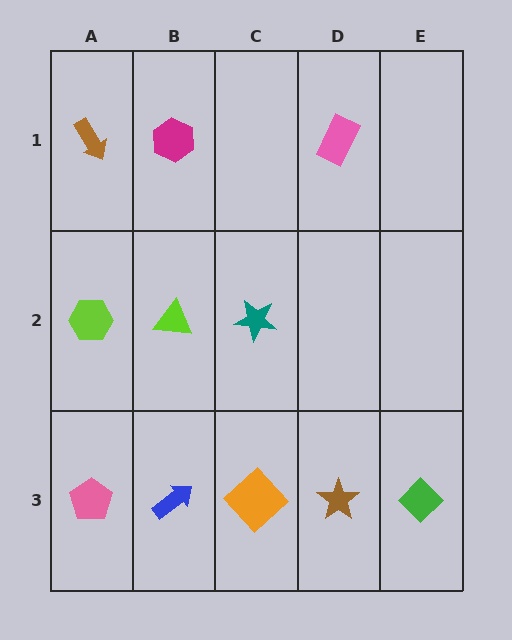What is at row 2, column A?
A lime hexagon.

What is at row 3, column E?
A green diamond.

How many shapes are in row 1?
3 shapes.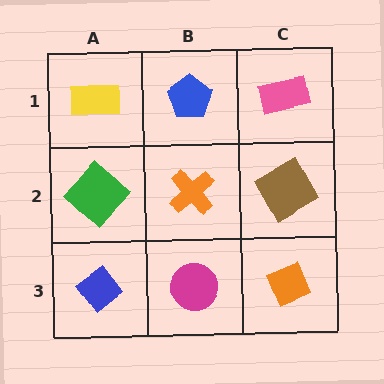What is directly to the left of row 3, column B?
A blue diamond.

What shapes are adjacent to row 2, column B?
A blue pentagon (row 1, column B), a magenta circle (row 3, column B), a green diamond (row 2, column A), a brown square (row 2, column C).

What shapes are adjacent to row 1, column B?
An orange cross (row 2, column B), a yellow rectangle (row 1, column A), a pink rectangle (row 1, column C).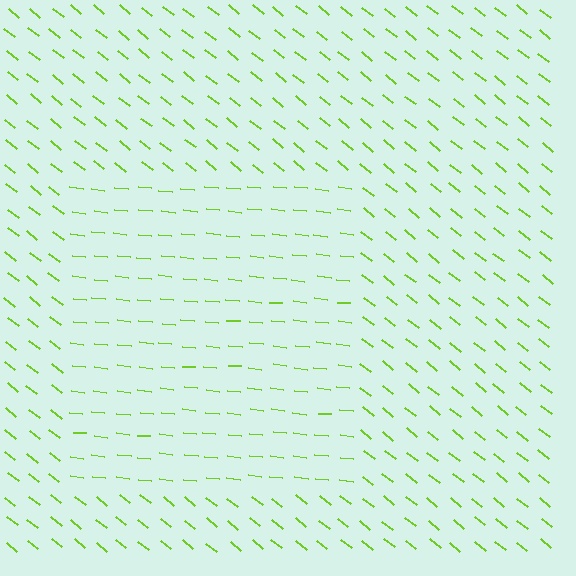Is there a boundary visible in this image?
Yes, there is a texture boundary formed by a change in line orientation.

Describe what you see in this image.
The image is filled with small lime line segments. A rectangle region in the image has lines oriented differently from the surrounding lines, creating a visible texture boundary.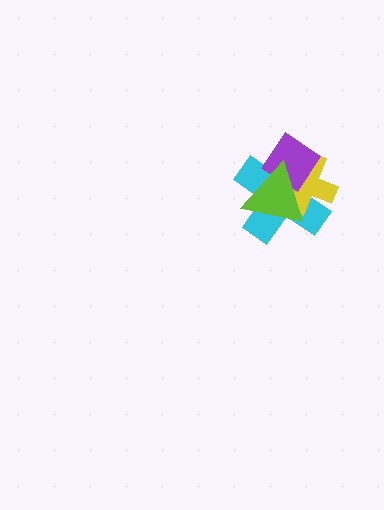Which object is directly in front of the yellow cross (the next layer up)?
The purple diamond is directly in front of the yellow cross.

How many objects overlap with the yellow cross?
3 objects overlap with the yellow cross.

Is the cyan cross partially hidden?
Yes, it is partially covered by another shape.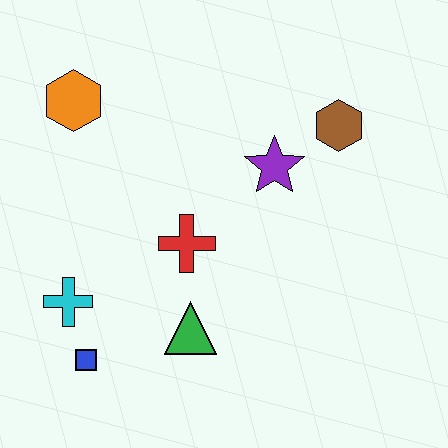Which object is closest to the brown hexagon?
The purple star is closest to the brown hexagon.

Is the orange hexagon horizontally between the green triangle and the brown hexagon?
No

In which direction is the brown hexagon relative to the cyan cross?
The brown hexagon is to the right of the cyan cross.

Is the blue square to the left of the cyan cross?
No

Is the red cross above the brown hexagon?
No